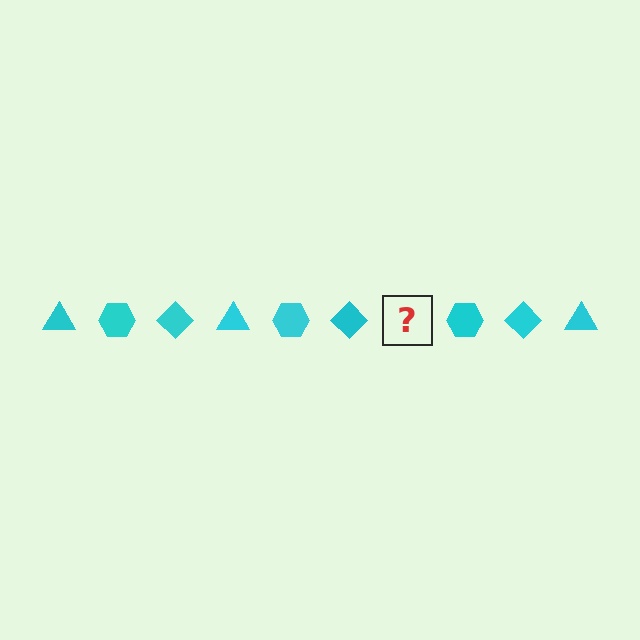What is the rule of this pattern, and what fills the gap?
The rule is that the pattern cycles through triangle, hexagon, diamond shapes in cyan. The gap should be filled with a cyan triangle.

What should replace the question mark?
The question mark should be replaced with a cyan triangle.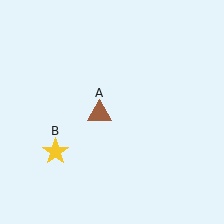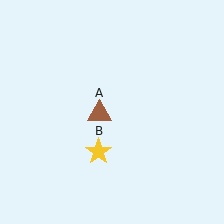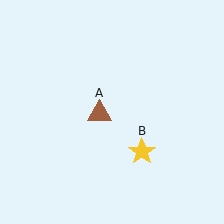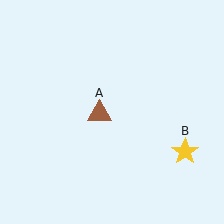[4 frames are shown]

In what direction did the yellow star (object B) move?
The yellow star (object B) moved right.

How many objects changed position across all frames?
1 object changed position: yellow star (object B).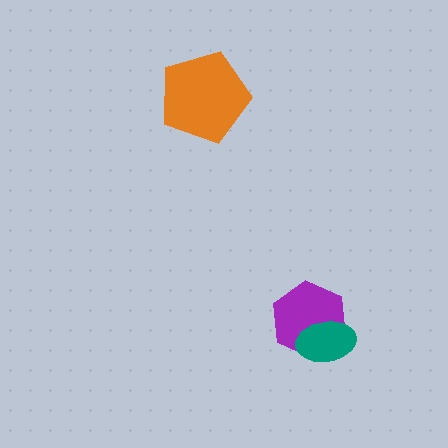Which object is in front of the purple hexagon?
The teal ellipse is in front of the purple hexagon.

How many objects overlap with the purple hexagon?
1 object overlaps with the purple hexagon.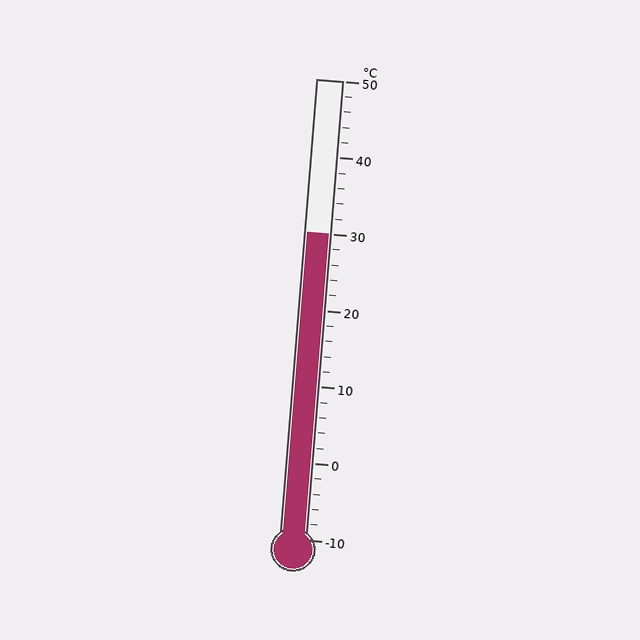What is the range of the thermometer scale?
The thermometer scale ranges from -10°C to 50°C.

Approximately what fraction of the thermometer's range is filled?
The thermometer is filled to approximately 65% of its range.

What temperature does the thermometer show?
The thermometer shows approximately 30°C.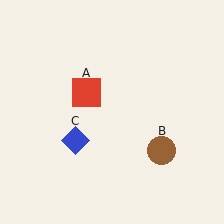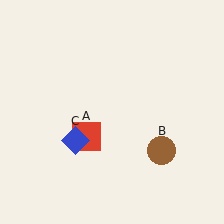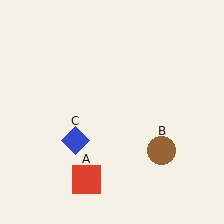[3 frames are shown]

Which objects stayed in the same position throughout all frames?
Brown circle (object B) and blue diamond (object C) remained stationary.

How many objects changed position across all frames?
1 object changed position: red square (object A).